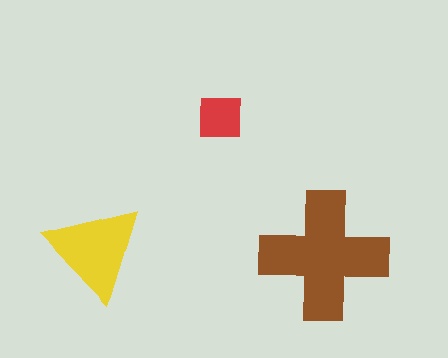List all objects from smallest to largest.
The red square, the yellow triangle, the brown cross.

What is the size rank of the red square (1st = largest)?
3rd.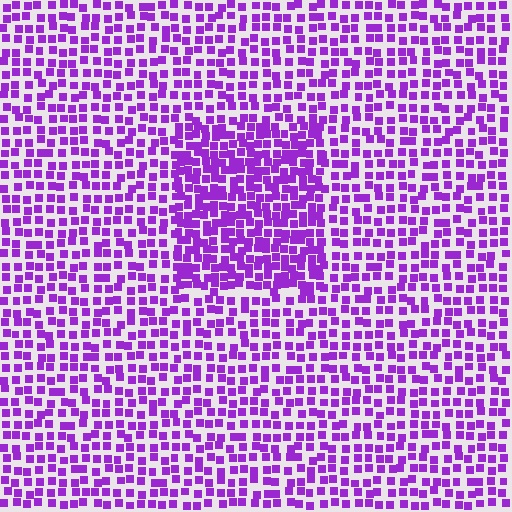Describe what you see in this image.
The image contains small purple elements arranged at two different densities. A rectangle-shaped region is visible where the elements are more densely packed than the surrounding area.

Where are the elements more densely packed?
The elements are more densely packed inside the rectangle boundary.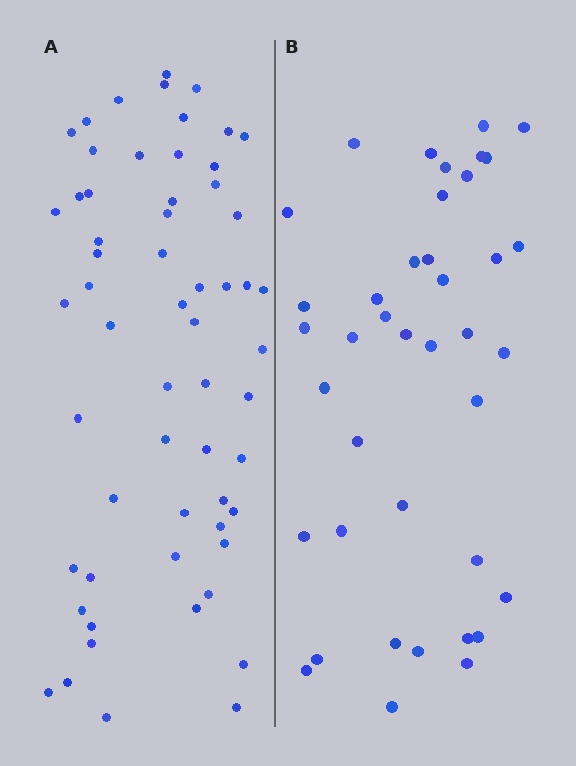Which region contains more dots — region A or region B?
Region A (the left region) has more dots.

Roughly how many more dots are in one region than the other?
Region A has approximately 20 more dots than region B.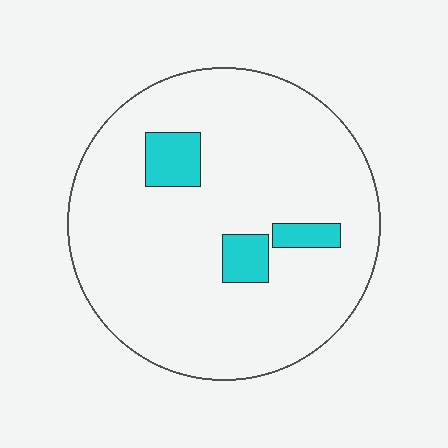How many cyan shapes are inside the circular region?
3.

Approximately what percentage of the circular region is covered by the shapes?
Approximately 10%.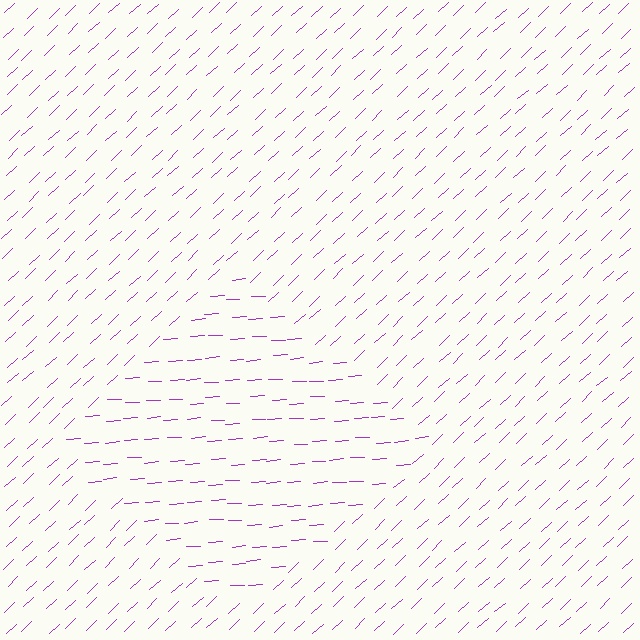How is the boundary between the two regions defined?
The boundary is defined purely by a change in line orientation (approximately 39 degrees difference). All lines are the same color and thickness.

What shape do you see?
I see a diamond.